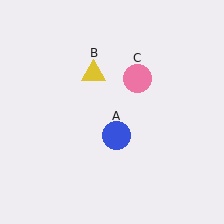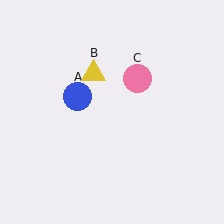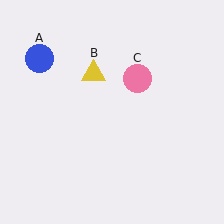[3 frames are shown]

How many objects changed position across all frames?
1 object changed position: blue circle (object A).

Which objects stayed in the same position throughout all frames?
Yellow triangle (object B) and pink circle (object C) remained stationary.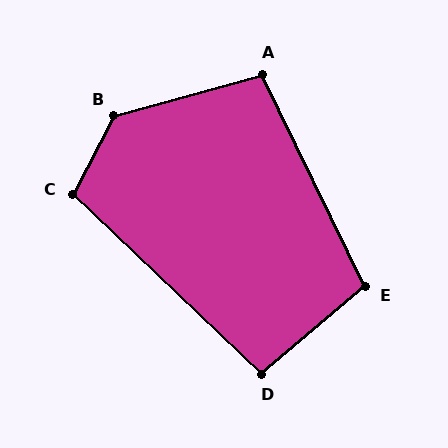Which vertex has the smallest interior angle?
D, at approximately 96 degrees.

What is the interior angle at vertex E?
Approximately 104 degrees (obtuse).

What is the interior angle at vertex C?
Approximately 106 degrees (obtuse).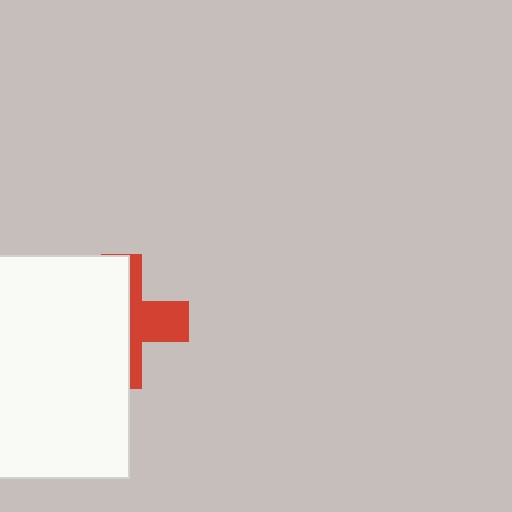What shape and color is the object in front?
The object in front is a white rectangle.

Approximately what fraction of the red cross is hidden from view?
Roughly 61% of the red cross is hidden behind the white rectangle.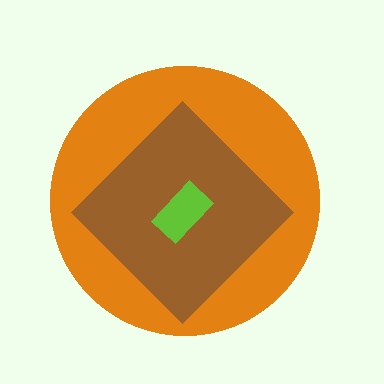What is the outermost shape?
The orange circle.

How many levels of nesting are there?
3.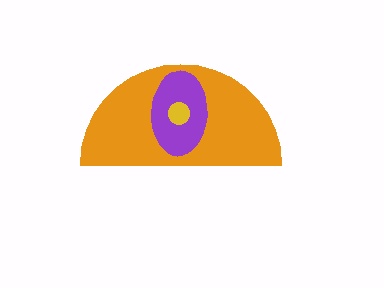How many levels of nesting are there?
3.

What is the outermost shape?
The orange semicircle.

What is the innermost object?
The yellow circle.